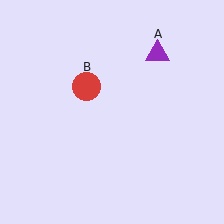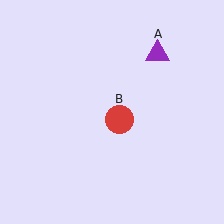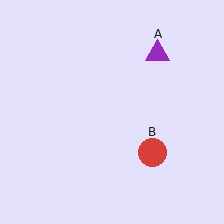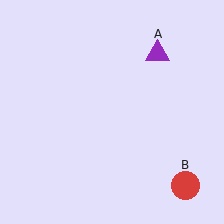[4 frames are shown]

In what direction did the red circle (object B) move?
The red circle (object B) moved down and to the right.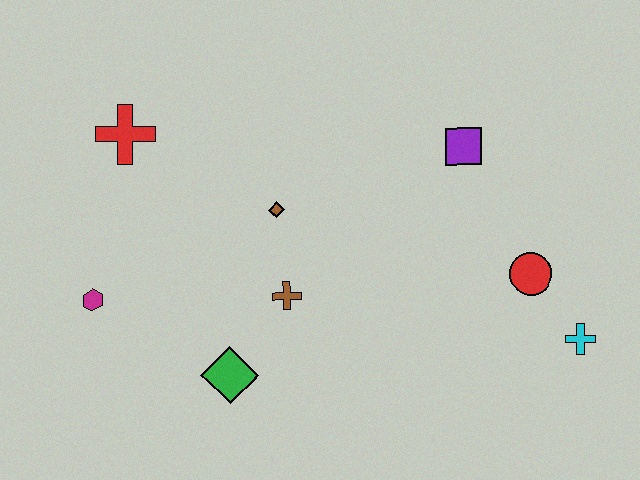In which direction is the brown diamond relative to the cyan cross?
The brown diamond is to the left of the cyan cross.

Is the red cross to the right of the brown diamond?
No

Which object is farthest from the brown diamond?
The cyan cross is farthest from the brown diamond.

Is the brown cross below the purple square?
Yes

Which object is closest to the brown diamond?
The brown cross is closest to the brown diamond.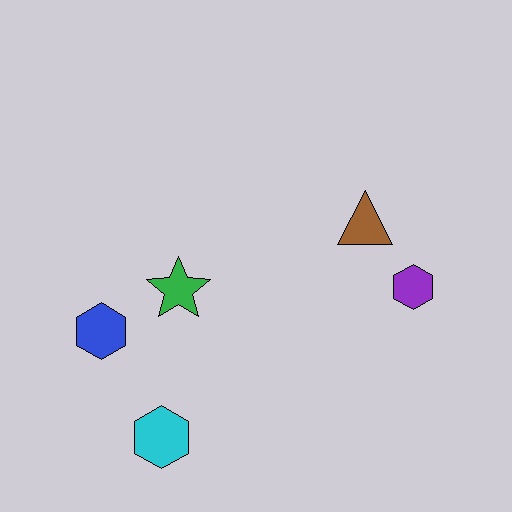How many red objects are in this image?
There are no red objects.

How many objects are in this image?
There are 5 objects.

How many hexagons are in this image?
There are 3 hexagons.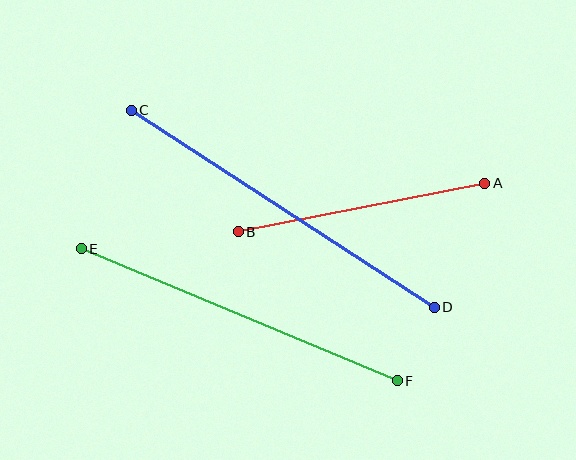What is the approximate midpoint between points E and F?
The midpoint is at approximately (239, 315) pixels.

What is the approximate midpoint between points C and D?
The midpoint is at approximately (283, 209) pixels.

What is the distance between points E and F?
The distance is approximately 342 pixels.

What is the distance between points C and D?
The distance is approximately 361 pixels.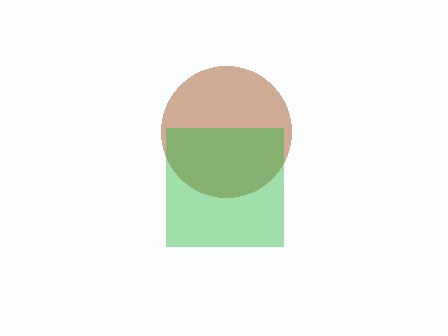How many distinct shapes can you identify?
There are 2 distinct shapes: a brown circle, a green square.